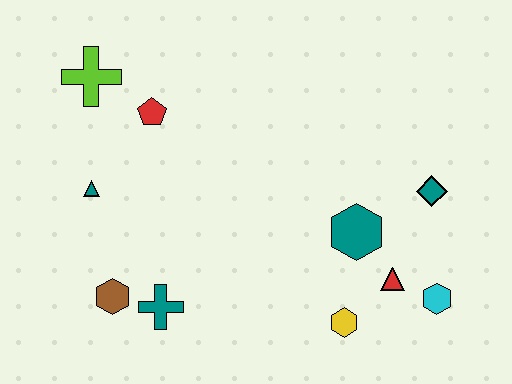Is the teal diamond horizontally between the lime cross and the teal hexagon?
No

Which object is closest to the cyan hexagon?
The red triangle is closest to the cyan hexagon.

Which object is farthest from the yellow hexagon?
The lime cross is farthest from the yellow hexagon.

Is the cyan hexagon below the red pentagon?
Yes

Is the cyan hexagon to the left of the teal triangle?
No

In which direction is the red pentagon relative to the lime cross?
The red pentagon is to the right of the lime cross.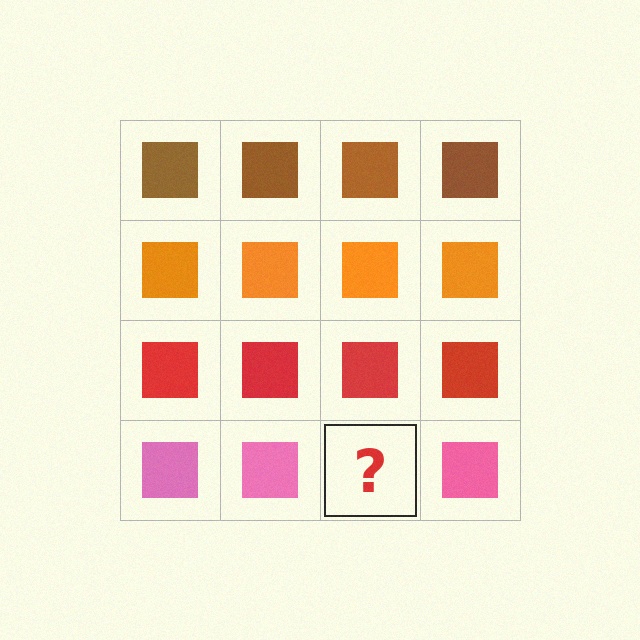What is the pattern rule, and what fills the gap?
The rule is that each row has a consistent color. The gap should be filled with a pink square.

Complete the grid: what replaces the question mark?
The question mark should be replaced with a pink square.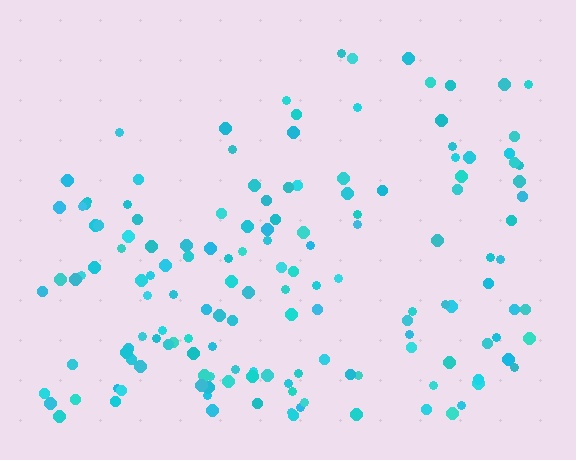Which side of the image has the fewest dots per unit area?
The top.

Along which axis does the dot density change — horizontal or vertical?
Vertical.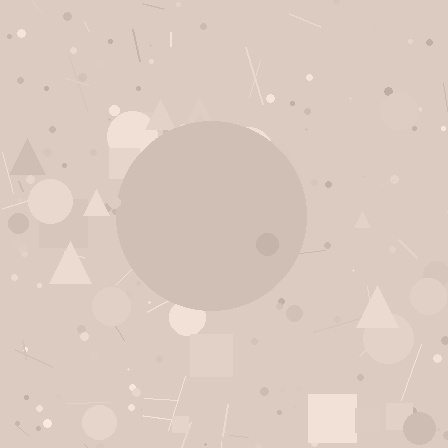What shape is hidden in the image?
A circle is hidden in the image.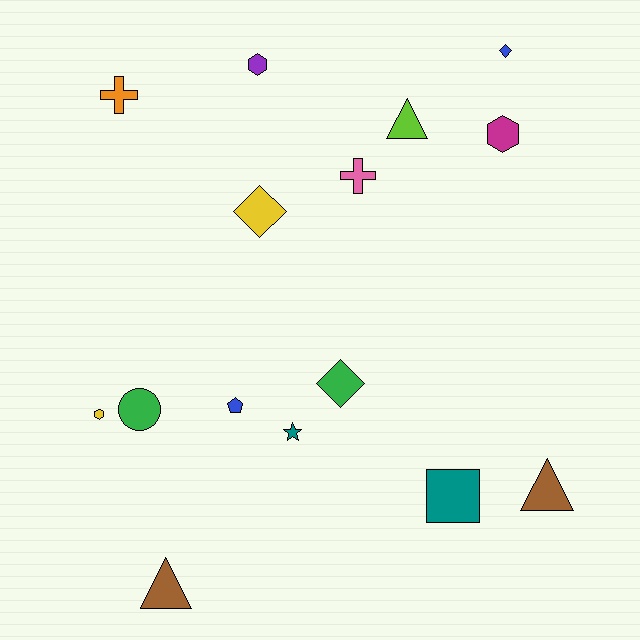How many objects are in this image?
There are 15 objects.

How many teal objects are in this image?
There are 2 teal objects.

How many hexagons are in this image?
There are 3 hexagons.